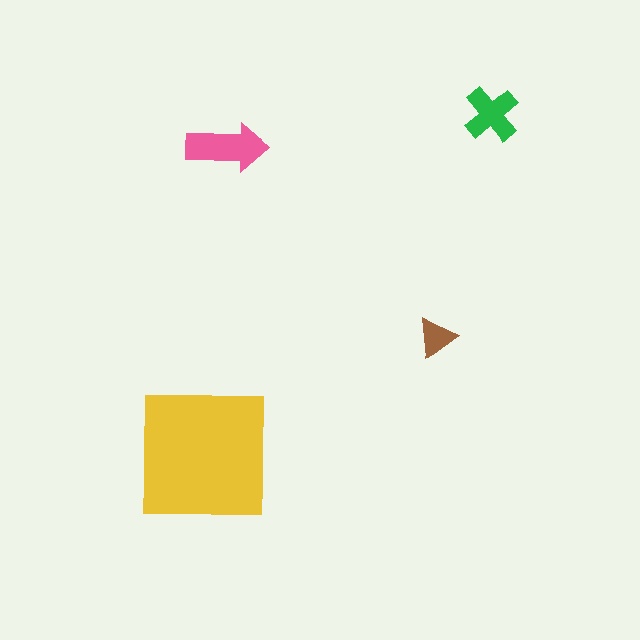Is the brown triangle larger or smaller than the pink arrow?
Smaller.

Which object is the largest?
The yellow square.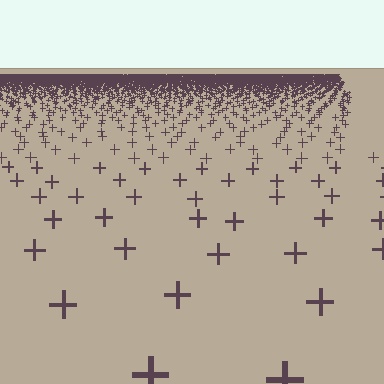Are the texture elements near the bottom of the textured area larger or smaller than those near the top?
Larger. Near the bottom, elements are closer to the viewer and appear at a bigger on-screen size.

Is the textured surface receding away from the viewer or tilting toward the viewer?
The surface is receding away from the viewer. Texture elements get smaller and denser toward the top.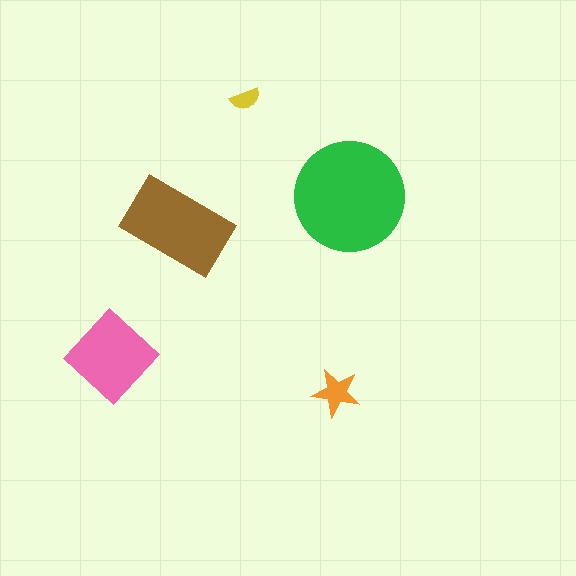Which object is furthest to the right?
The green circle is rightmost.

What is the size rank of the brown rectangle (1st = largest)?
2nd.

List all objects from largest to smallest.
The green circle, the brown rectangle, the pink diamond, the orange star, the yellow semicircle.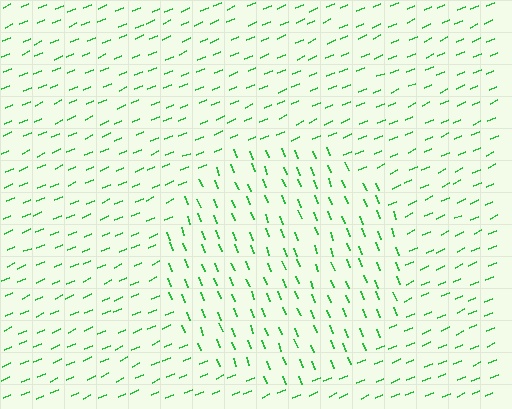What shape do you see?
I see a circle.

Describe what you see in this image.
The image is filled with small green line segments. A circle region in the image has lines oriented differently from the surrounding lines, creating a visible texture boundary.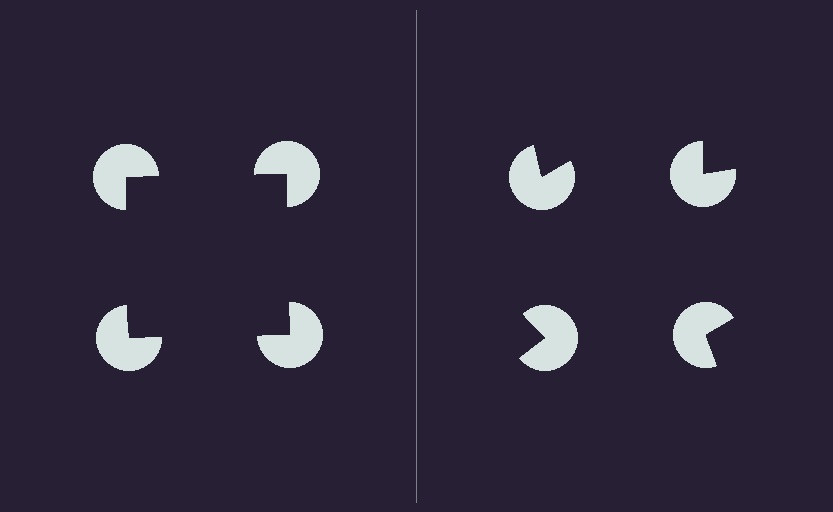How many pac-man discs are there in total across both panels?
8 — 4 on each side.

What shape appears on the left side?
An illusory square.